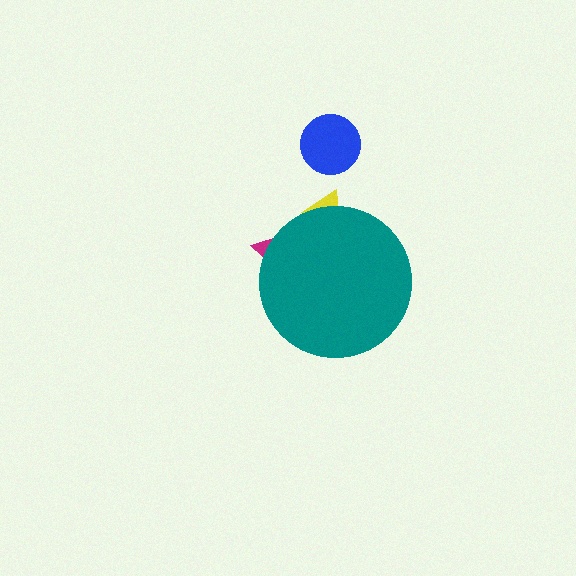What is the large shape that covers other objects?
A teal circle.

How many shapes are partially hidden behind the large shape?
2 shapes are partially hidden.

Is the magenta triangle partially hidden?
Yes, the magenta triangle is partially hidden behind the teal circle.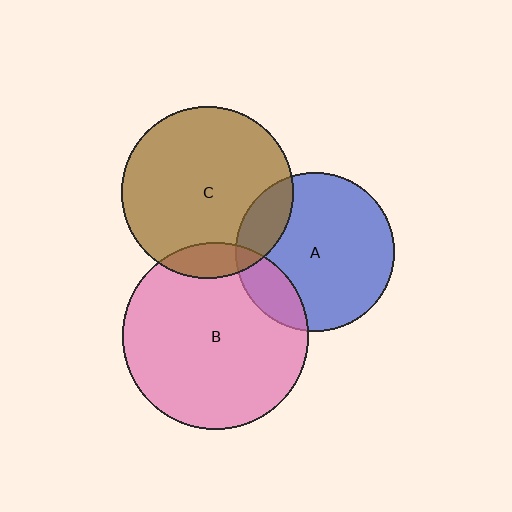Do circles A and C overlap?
Yes.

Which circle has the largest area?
Circle B (pink).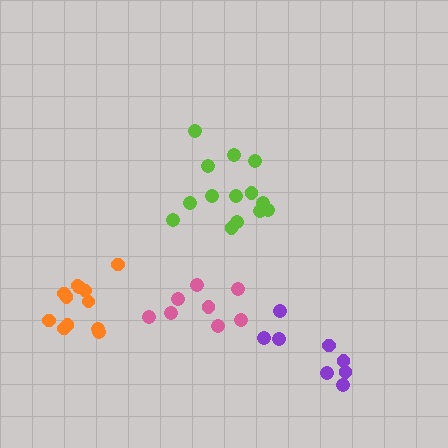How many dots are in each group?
Group 1: 14 dots, Group 2: 8 dots, Group 3: 13 dots, Group 4: 8 dots (43 total).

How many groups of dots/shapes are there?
There are 4 groups.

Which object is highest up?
The lime cluster is topmost.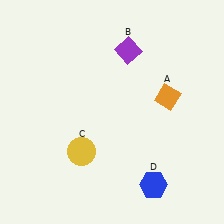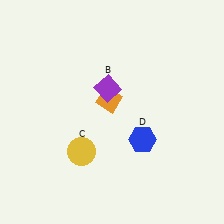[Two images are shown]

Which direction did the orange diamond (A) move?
The orange diamond (A) moved left.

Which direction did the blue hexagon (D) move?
The blue hexagon (D) moved up.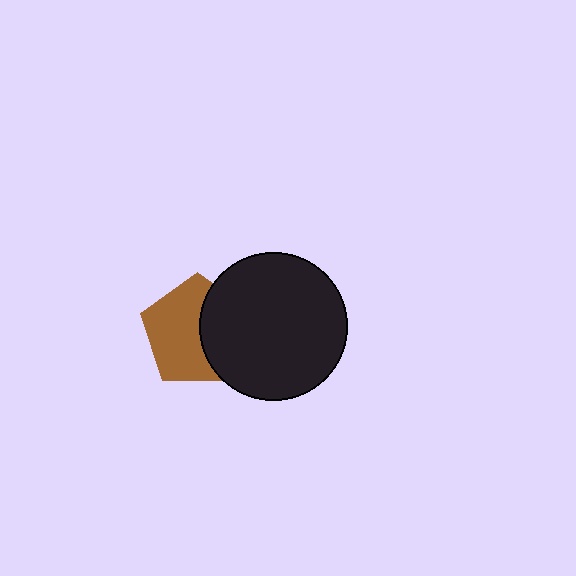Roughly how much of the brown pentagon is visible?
About half of it is visible (roughly 60%).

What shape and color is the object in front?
The object in front is a black circle.